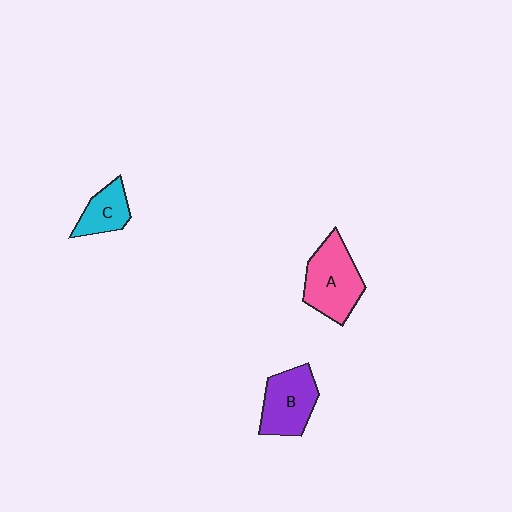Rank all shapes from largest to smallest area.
From largest to smallest: A (pink), B (purple), C (cyan).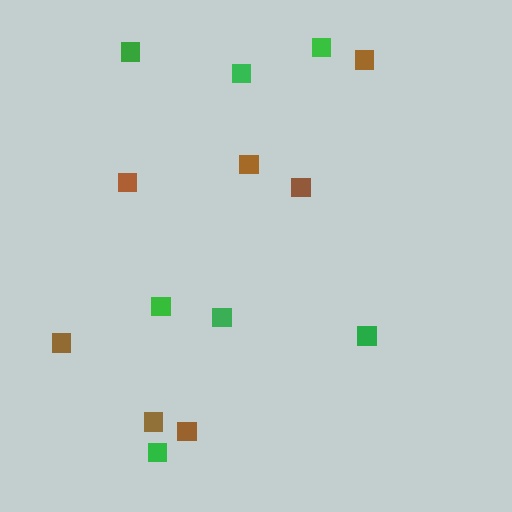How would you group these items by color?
There are 2 groups: one group of green squares (7) and one group of brown squares (7).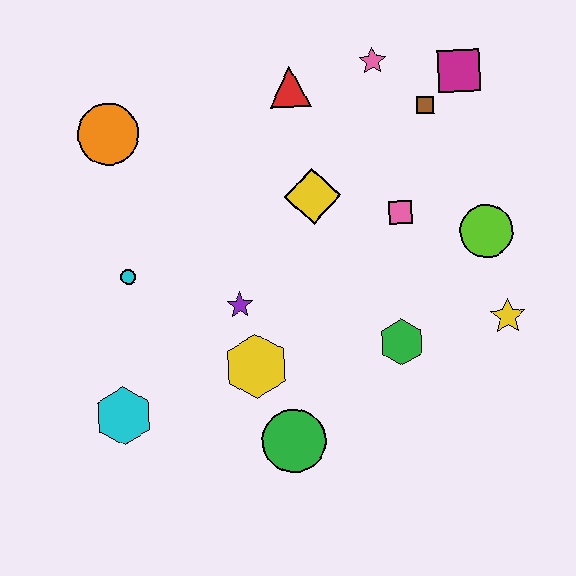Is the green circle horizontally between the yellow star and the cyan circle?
Yes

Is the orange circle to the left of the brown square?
Yes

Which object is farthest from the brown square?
The cyan hexagon is farthest from the brown square.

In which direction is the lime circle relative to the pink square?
The lime circle is to the right of the pink square.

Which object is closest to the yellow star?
The lime circle is closest to the yellow star.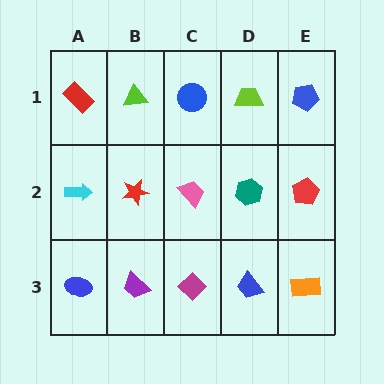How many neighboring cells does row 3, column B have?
3.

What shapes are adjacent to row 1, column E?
A red pentagon (row 2, column E), a lime trapezoid (row 1, column D).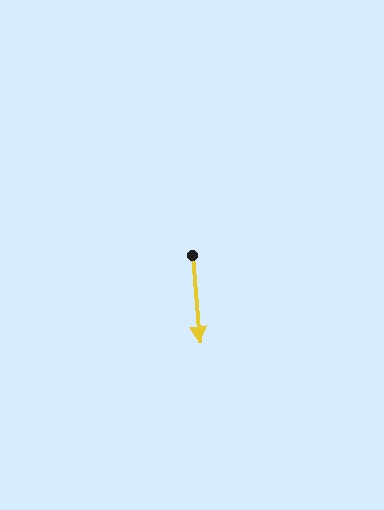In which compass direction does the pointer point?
South.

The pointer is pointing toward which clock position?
Roughly 6 o'clock.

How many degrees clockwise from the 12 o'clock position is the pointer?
Approximately 175 degrees.